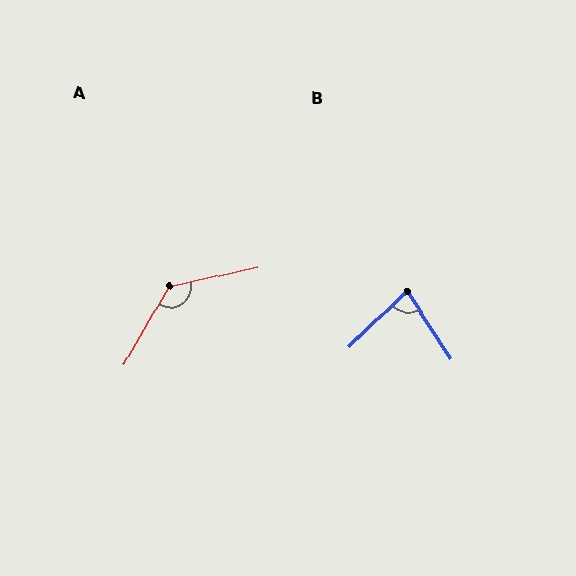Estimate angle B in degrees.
Approximately 79 degrees.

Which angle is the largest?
A, at approximately 133 degrees.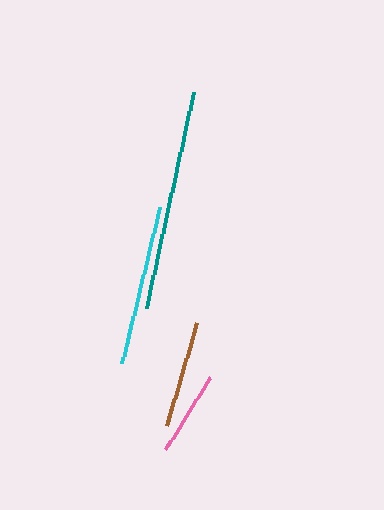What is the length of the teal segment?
The teal segment is approximately 221 pixels long.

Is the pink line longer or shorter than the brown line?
The brown line is longer than the pink line.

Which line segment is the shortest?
The pink line is the shortest at approximately 85 pixels.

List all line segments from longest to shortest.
From longest to shortest: teal, cyan, brown, pink.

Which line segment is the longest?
The teal line is the longest at approximately 221 pixels.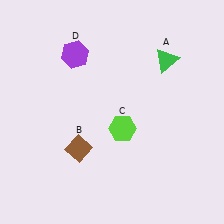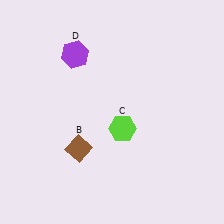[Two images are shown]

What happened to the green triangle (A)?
The green triangle (A) was removed in Image 2. It was in the top-right area of Image 1.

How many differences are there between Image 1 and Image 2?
There is 1 difference between the two images.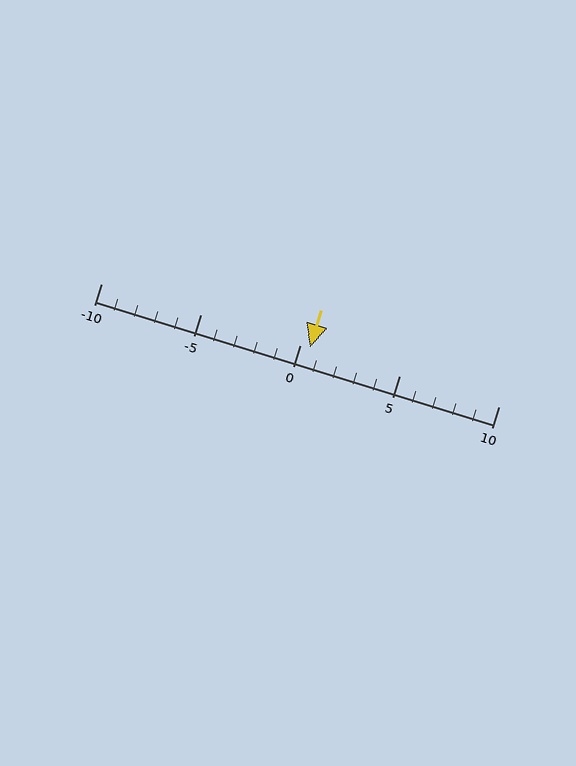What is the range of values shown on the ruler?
The ruler shows values from -10 to 10.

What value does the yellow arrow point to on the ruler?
The yellow arrow points to approximately 0.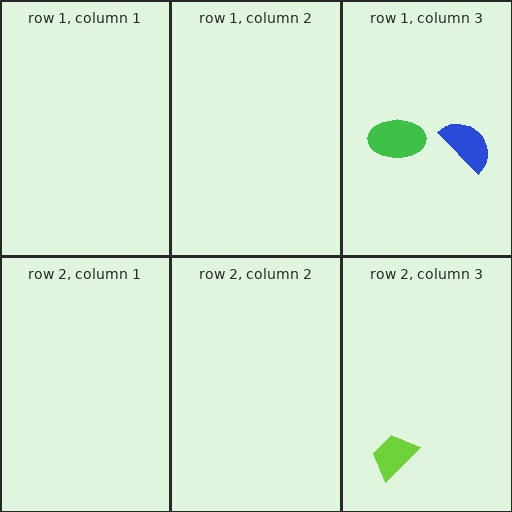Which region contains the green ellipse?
The row 1, column 3 region.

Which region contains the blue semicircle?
The row 1, column 3 region.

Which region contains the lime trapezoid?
The row 2, column 3 region.